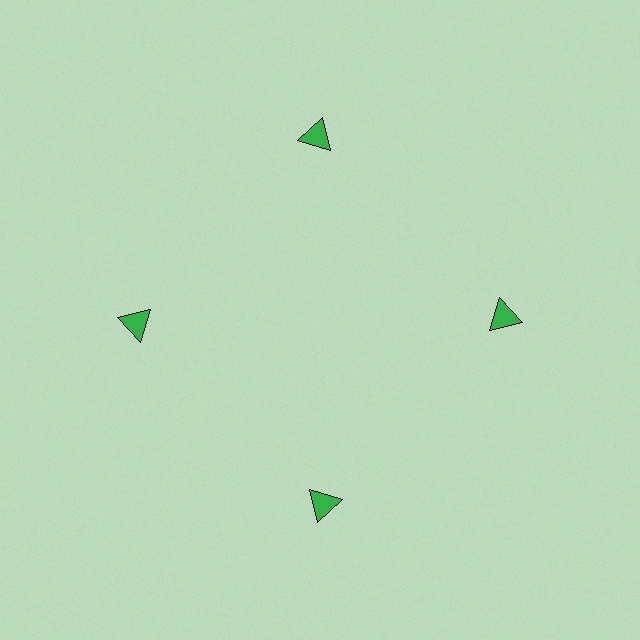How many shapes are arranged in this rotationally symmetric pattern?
There are 4 shapes, arranged in 4 groups of 1.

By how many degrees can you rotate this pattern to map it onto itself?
The pattern maps onto itself every 90 degrees of rotation.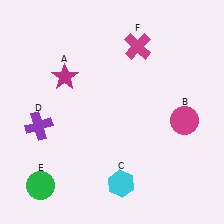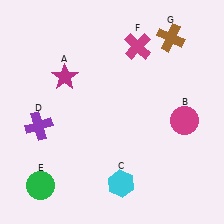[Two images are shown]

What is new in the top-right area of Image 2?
A brown cross (G) was added in the top-right area of Image 2.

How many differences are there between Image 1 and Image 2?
There is 1 difference between the two images.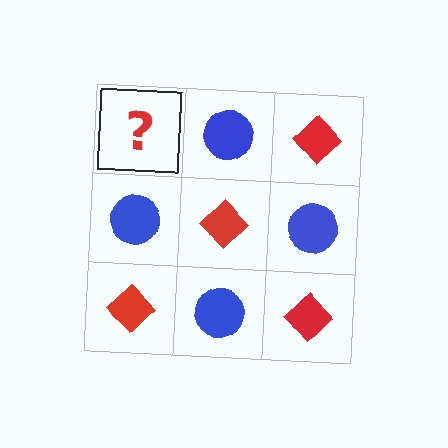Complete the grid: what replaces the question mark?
The question mark should be replaced with a red diamond.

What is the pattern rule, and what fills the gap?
The rule is that it alternates red diamond and blue circle in a checkerboard pattern. The gap should be filled with a red diamond.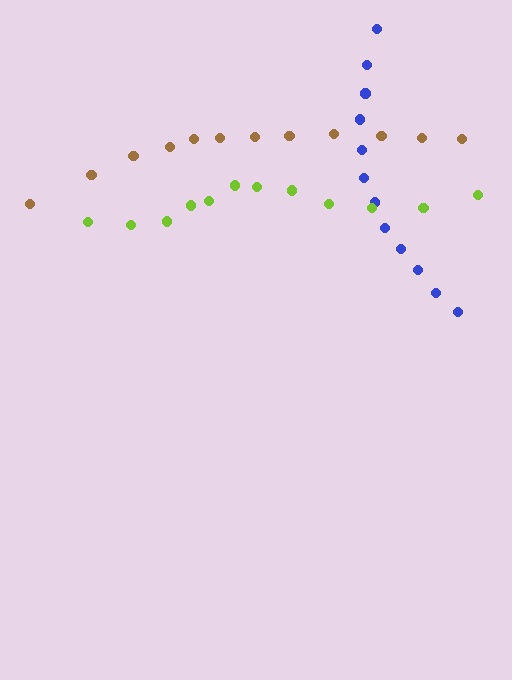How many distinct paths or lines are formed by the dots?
There are 3 distinct paths.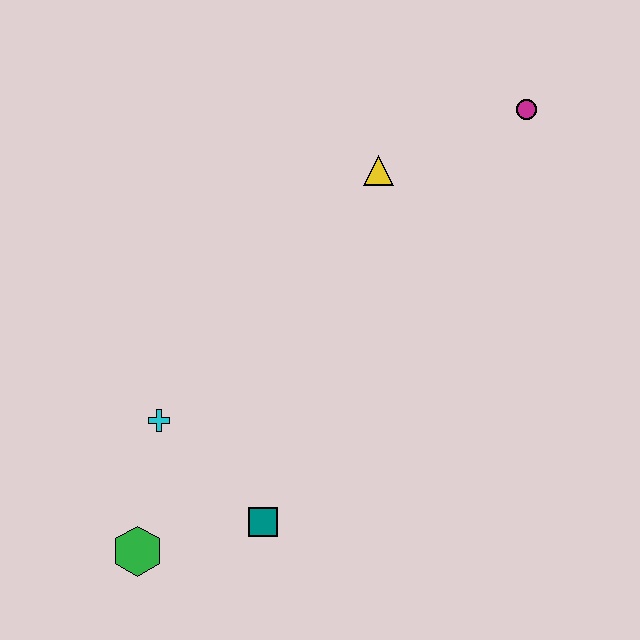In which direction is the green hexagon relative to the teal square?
The green hexagon is to the left of the teal square.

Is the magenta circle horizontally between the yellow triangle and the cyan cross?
No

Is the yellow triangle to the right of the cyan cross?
Yes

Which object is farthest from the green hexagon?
The magenta circle is farthest from the green hexagon.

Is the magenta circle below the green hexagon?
No